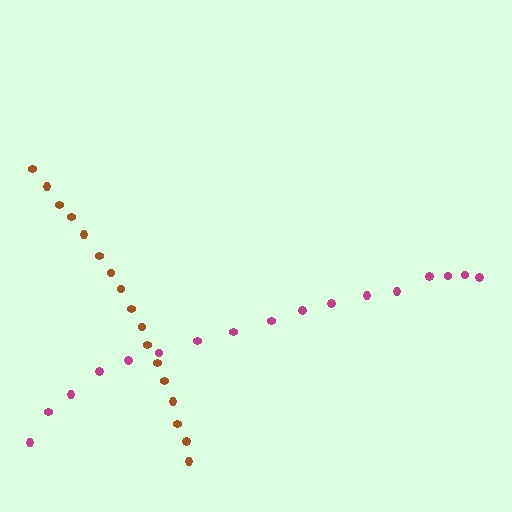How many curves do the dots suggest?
There are 2 distinct paths.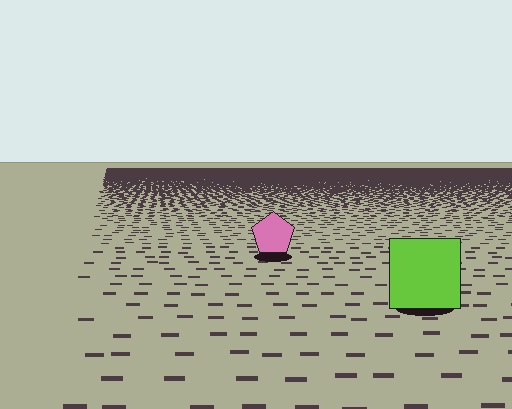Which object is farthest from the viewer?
The pink pentagon is farthest from the viewer. It appears smaller and the ground texture around it is denser.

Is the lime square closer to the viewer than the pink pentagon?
Yes. The lime square is closer — you can tell from the texture gradient: the ground texture is coarser near it.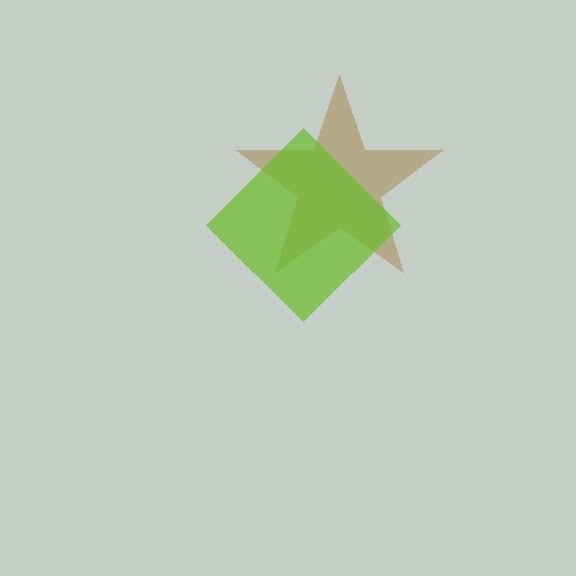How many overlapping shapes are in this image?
There are 2 overlapping shapes in the image.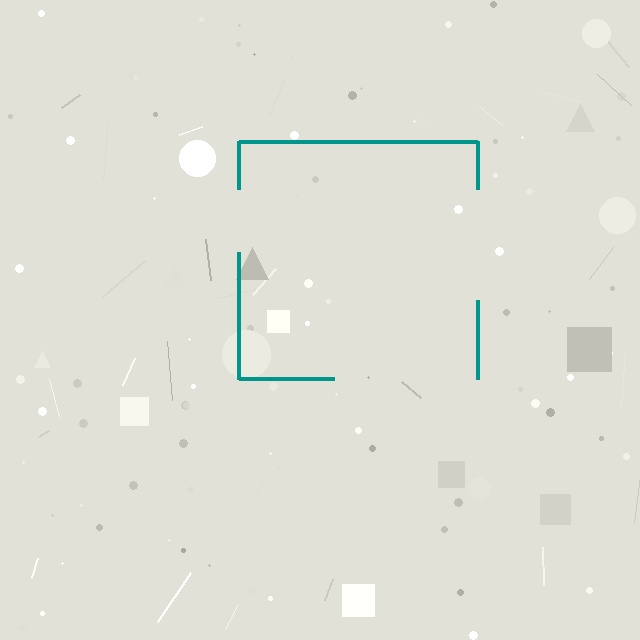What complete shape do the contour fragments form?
The contour fragments form a square.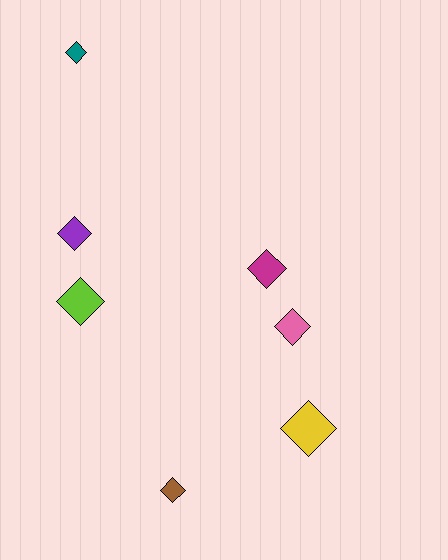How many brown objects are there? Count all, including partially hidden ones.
There is 1 brown object.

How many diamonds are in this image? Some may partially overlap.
There are 7 diamonds.